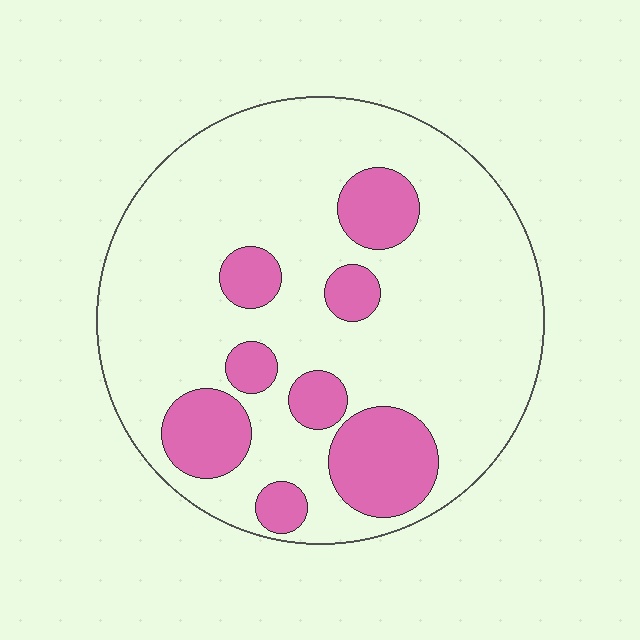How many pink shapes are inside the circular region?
8.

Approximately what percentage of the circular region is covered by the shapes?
Approximately 20%.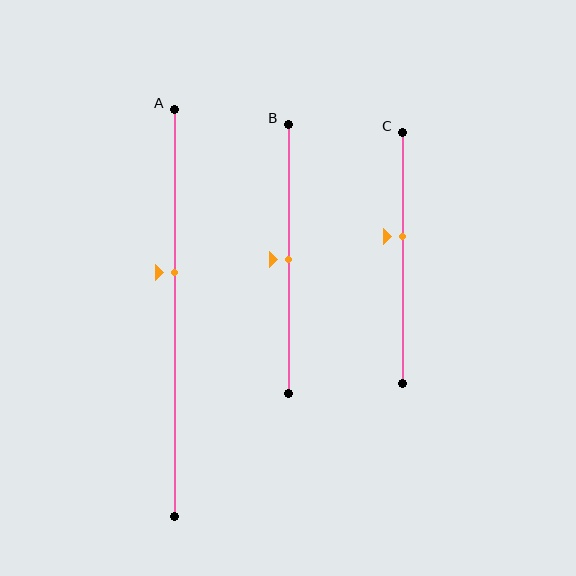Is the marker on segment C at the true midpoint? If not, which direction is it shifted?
No, the marker on segment C is shifted upward by about 9% of the segment length.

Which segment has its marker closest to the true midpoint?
Segment B has its marker closest to the true midpoint.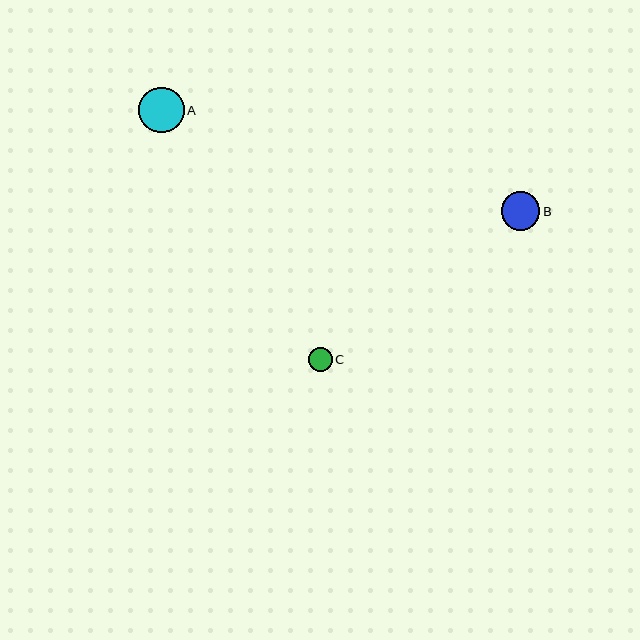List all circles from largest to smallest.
From largest to smallest: A, B, C.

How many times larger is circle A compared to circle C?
Circle A is approximately 1.9 times the size of circle C.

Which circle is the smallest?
Circle C is the smallest with a size of approximately 24 pixels.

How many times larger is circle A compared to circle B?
Circle A is approximately 1.2 times the size of circle B.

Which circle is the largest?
Circle A is the largest with a size of approximately 46 pixels.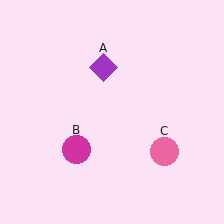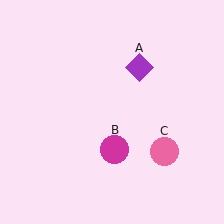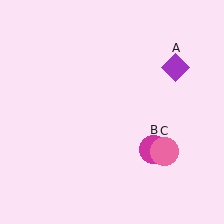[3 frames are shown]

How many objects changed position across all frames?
2 objects changed position: purple diamond (object A), magenta circle (object B).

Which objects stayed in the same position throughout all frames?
Pink circle (object C) remained stationary.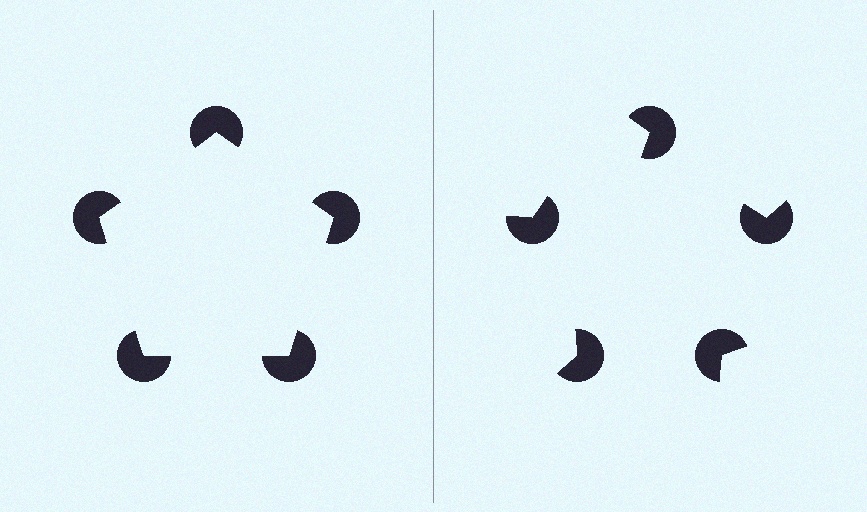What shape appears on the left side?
An illusory pentagon.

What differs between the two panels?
The pac-man discs are positioned identically on both sides; only the wedge orientations differ. On the left they align to a pentagon; on the right they are misaligned.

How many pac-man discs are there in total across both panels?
10 — 5 on each side.